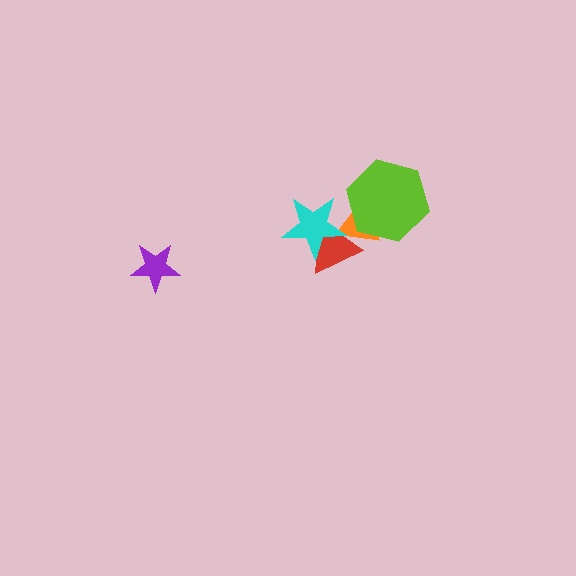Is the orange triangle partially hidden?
Yes, it is partially covered by another shape.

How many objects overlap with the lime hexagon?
1 object overlaps with the lime hexagon.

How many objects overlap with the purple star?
0 objects overlap with the purple star.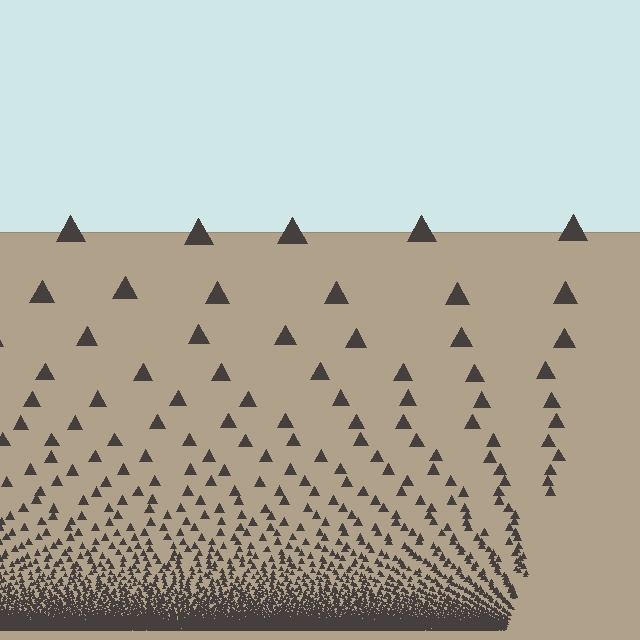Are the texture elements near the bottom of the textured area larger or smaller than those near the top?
Smaller. The gradient is inverted — elements near the bottom are smaller and denser.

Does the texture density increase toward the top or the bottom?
Density increases toward the bottom.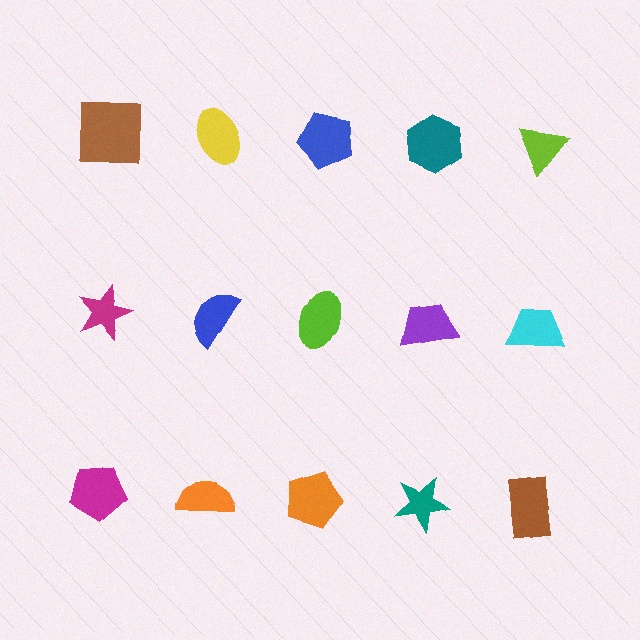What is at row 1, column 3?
A blue pentagon.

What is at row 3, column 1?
A magenta pentagon.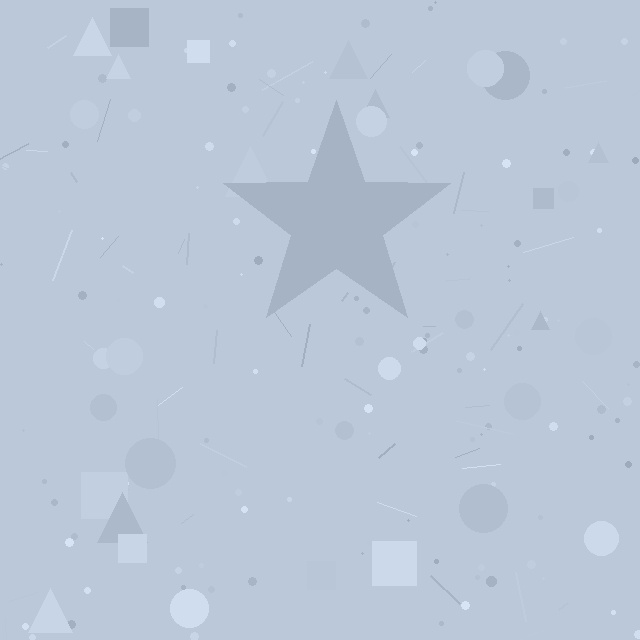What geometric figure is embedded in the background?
A star is embedded in the background.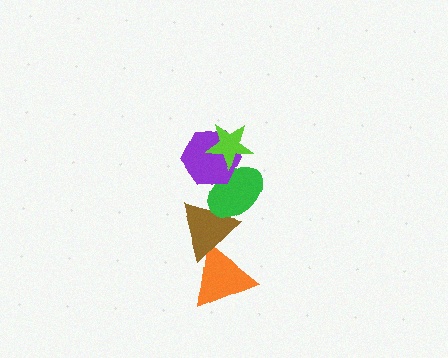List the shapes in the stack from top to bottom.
From top to bottom: the lime star, the purple hexagon, the green ellipse, the brown triangle, the orange triangle.